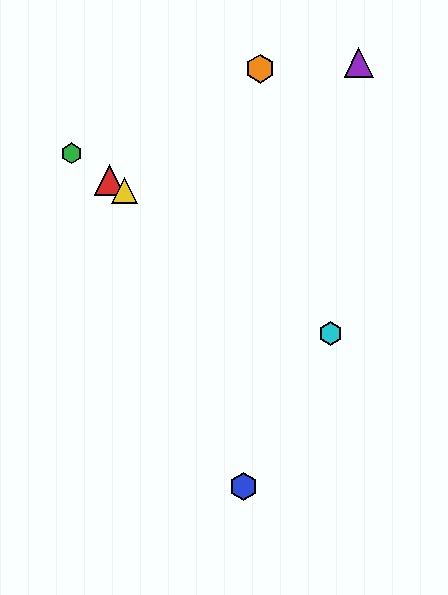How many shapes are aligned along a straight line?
4 shapes (the red triangle, the green hexagon, the yellow triangle, the cyan hexagon) are aligned along a straight line.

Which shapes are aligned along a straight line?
The red triangle, the green hexagon, the yellow triangle, the cyan hexagon are aligned along a straight line.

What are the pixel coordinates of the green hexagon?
The green hexagon is at (71, 153).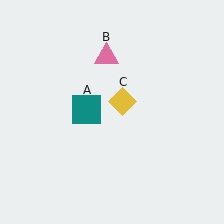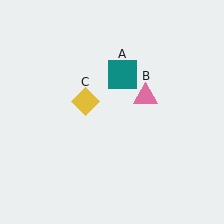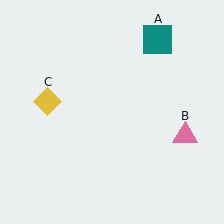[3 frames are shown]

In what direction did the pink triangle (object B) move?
The pink triangle (object B) moved down and to the right.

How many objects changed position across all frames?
3 objects changed position: teal square (object A), pink triangle (object B), yellow diamond (object C).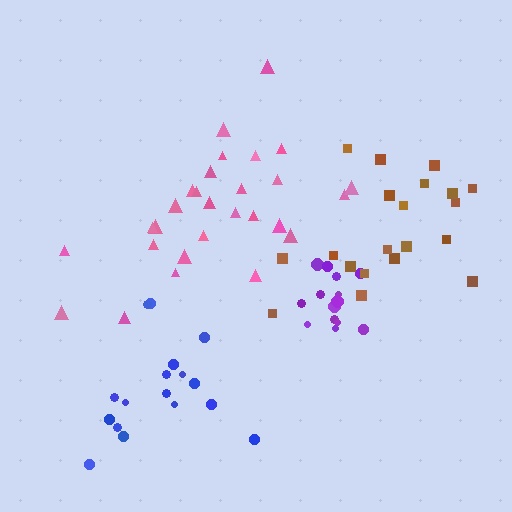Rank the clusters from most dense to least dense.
purple, blue, pink, brown.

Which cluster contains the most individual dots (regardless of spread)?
Pink (28).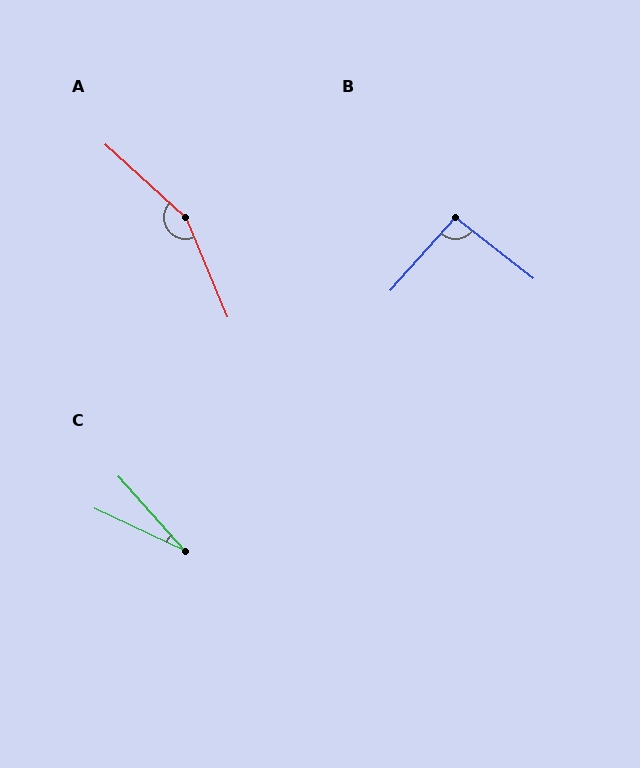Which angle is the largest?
A, at approximately 155 degrees.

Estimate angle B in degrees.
Approximately 94 degrees.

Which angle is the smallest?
C, at approximately 23 degrees.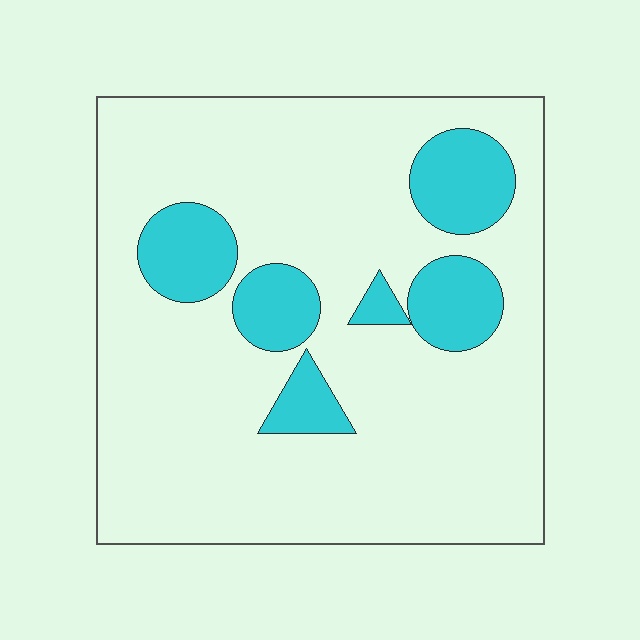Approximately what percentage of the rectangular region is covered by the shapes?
Approximately 20%.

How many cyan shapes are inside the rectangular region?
6.